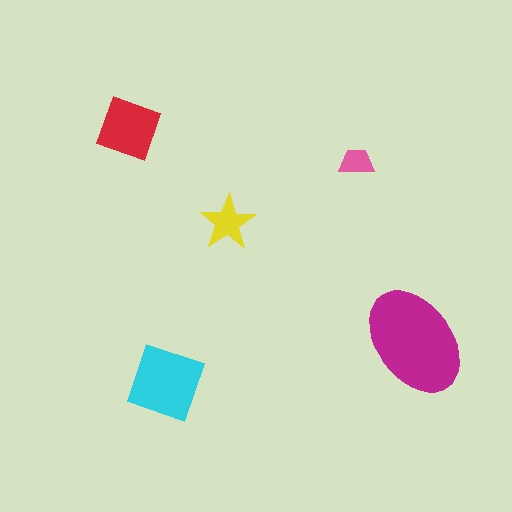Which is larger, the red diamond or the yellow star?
The red diamond.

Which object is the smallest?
The pink trapezoid.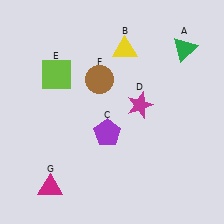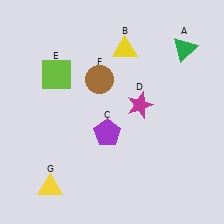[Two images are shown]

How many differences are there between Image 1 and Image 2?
There is 1 difference between the two images.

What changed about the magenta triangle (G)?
In Image 1, G is magenta. In Image 2, it changed to yellow.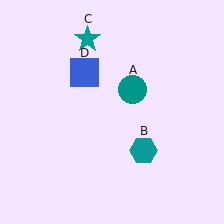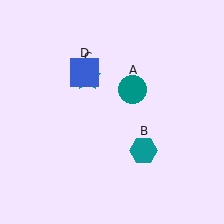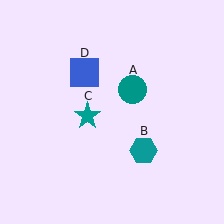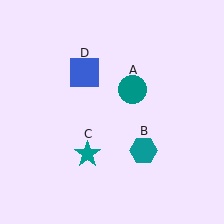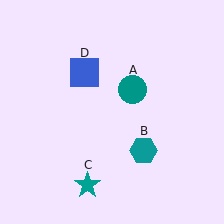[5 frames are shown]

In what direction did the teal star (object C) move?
The teal star (object C) moved down.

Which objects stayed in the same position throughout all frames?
Teal circle (object A) and teal hexagon (object B) and blue square (object D) remained stationary.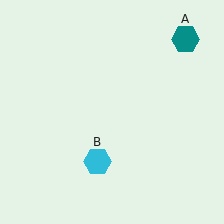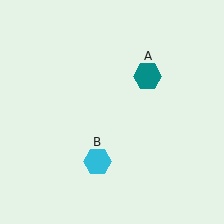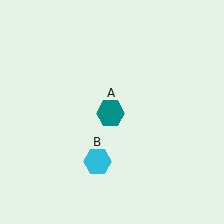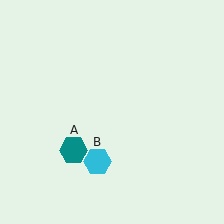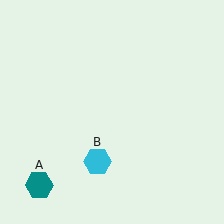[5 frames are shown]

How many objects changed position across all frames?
1 object changed position: teal hexagon (object A).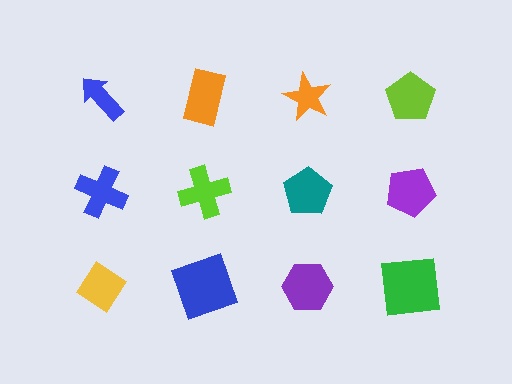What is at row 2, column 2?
A lime cross.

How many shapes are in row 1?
4 shapes.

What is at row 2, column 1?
A blue cross.